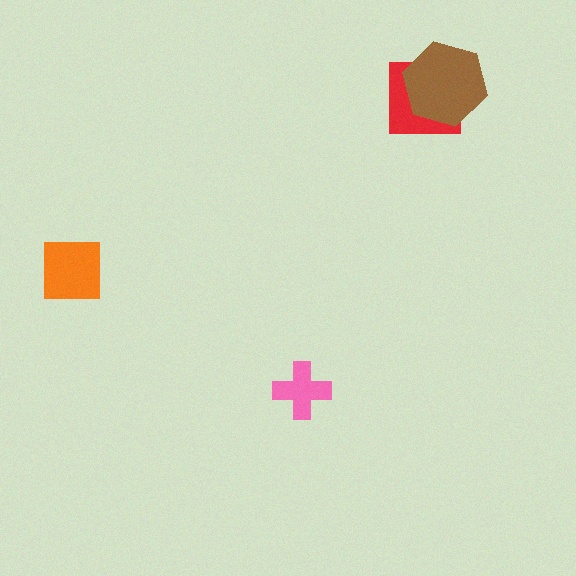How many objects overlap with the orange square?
0 objects overlap with the orange square.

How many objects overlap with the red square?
1 object overlaps with the red square.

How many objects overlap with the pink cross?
0 objects overlap with the pink cross.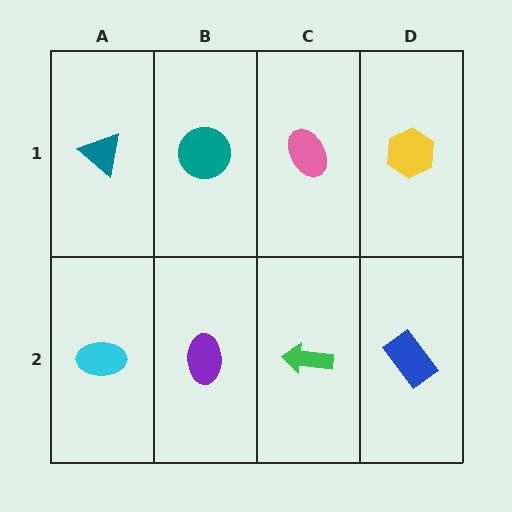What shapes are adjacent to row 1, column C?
A green arrow (row 2, column C), a teal circle (row 1, column B), a yellow hexagon (row 1, column D).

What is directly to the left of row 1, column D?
A pink ellipse.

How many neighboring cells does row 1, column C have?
3.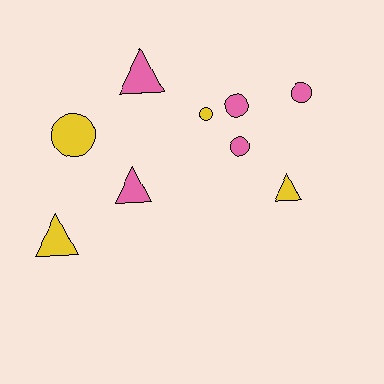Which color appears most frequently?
Pink, with 5 objects.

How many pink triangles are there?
There are 2 pink triangles.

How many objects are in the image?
There are 9 objects.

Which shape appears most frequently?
Circle, with 5 objects.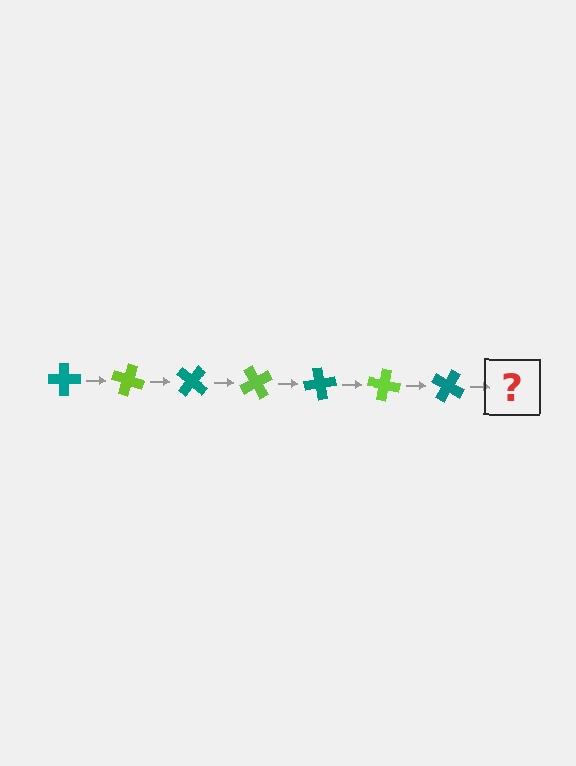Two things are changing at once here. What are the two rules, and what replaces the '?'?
The two rules are that it rotates 20 degrees each step and the color cycles through teal and lime. The '?' should be a lime cross, rotated 140 degrees from the start.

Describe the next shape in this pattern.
It should be a lime cross, rotated 140 degrees from the start.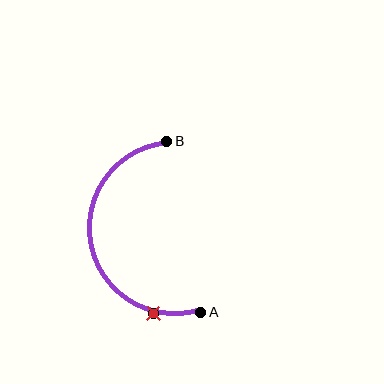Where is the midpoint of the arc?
The arc midpoint is the point on the curve farthest from the straight line joining A and B. It sits to the left of that line.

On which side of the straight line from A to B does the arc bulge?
The arc bulges to the left of the straight line connecting A and B.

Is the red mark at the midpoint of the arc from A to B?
No. The red mark lies on the arc but is closer to endpoint A. The arc midpoint would be at the point on the curve equidistant along the arc from both A and B.